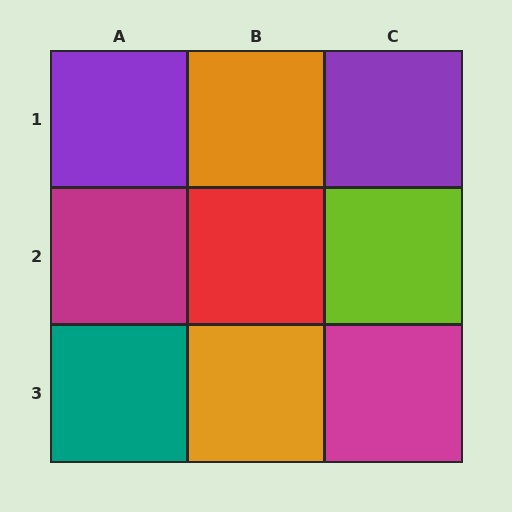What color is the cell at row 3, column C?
Magenta.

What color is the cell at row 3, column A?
Teal.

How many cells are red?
1 cell is red.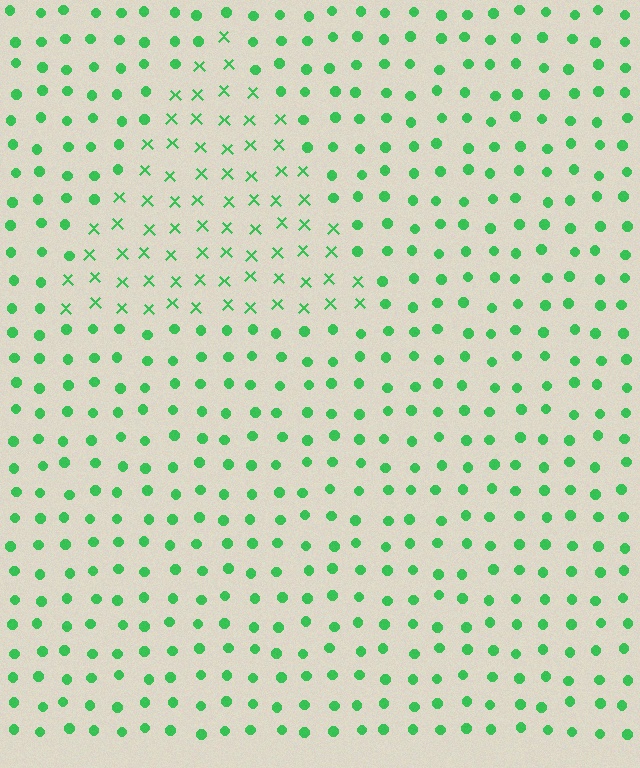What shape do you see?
I see a triangle.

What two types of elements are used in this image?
The image uses X marks inside the triangle region and circles outside it.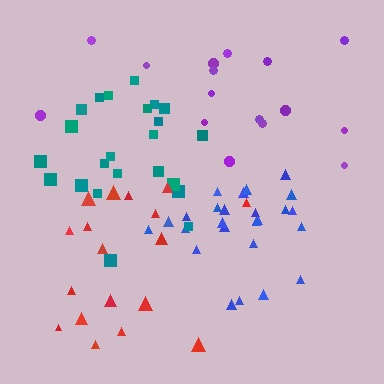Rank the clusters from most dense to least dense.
blue, teal, red, purple.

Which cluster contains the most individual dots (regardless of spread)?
Blue (25).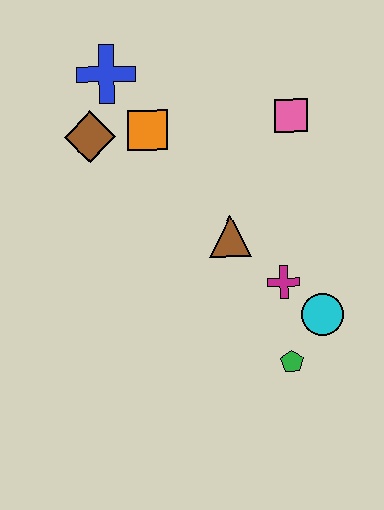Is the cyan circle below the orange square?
Yes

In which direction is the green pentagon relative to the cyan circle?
The green pentagon is below the cyan circle.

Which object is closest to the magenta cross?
The cyan circle is closest to the magenta cross.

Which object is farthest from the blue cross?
The green pentagon is farthest from the blue cross.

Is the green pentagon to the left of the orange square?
No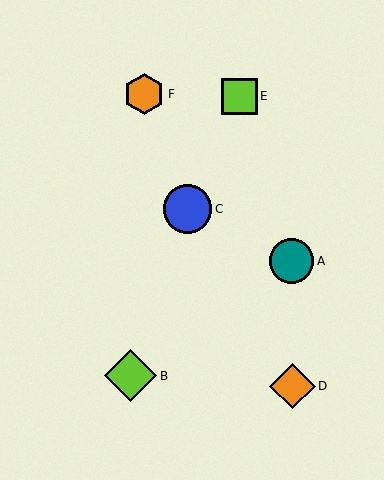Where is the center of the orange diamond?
The center of the orange diamond is at (293, 386).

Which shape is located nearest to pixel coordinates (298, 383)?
The orange diamond (labeled D) at (293, 386) is nearest to that location.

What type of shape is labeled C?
Shape C is a blue circle.